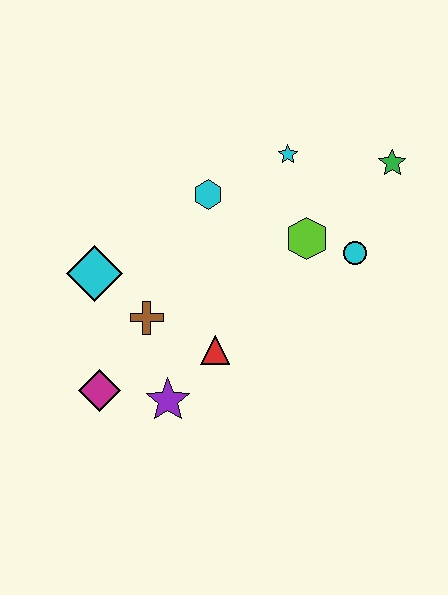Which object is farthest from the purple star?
The green star is farthest from the purple star.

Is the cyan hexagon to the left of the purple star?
No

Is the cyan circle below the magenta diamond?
No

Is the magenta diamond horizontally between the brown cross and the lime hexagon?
No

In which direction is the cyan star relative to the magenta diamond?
The cyan star is above the magenta diamond.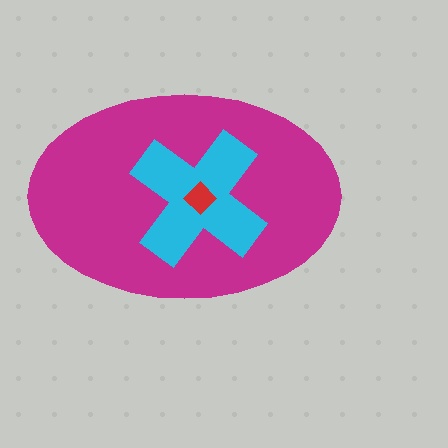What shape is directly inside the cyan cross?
The red diamond.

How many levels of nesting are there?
3.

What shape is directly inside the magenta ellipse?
The cyan cross.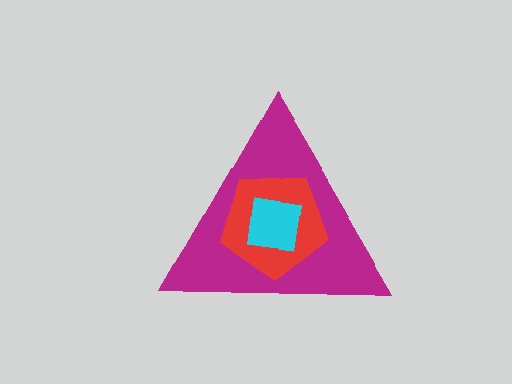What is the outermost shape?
The magenta triangle.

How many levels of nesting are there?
3.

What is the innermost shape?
The cyan square.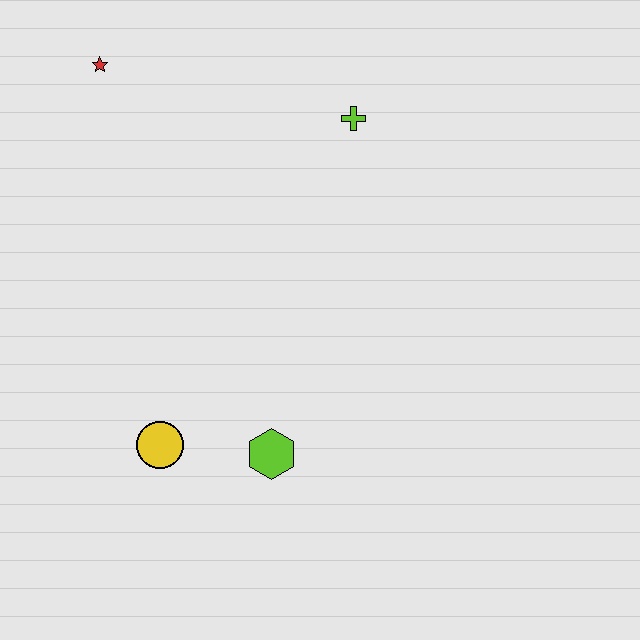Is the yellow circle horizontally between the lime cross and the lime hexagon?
No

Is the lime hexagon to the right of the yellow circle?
Yes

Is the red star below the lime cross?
No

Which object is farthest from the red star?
The lime hexagon is farthest from the red star.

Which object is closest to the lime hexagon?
The yellow circle is closest to the lime hexagon.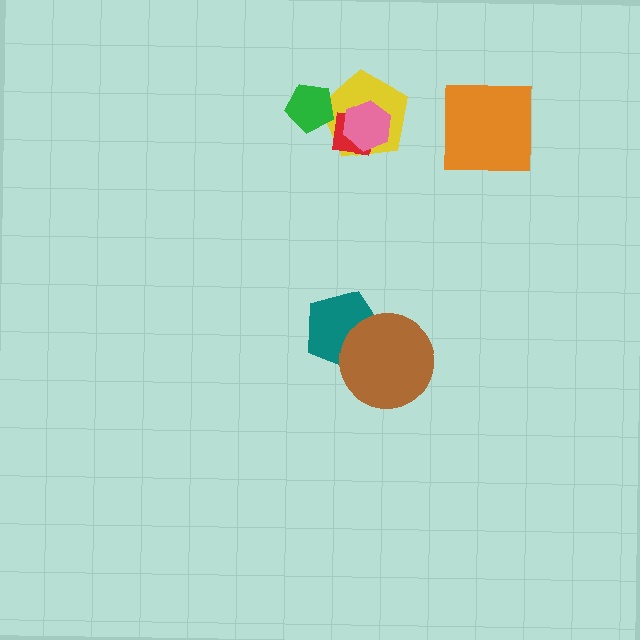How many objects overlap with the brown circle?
1 object overlaps with the brown circle.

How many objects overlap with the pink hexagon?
2 objects overlap with the pink hexagon.